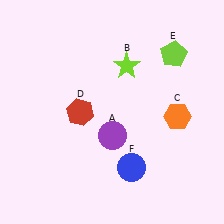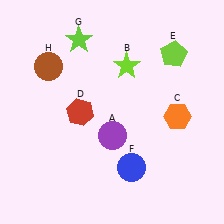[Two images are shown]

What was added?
A lime star (G), a brown circle (H) were added in Image 2.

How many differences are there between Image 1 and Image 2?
There are 2 differences between the two images.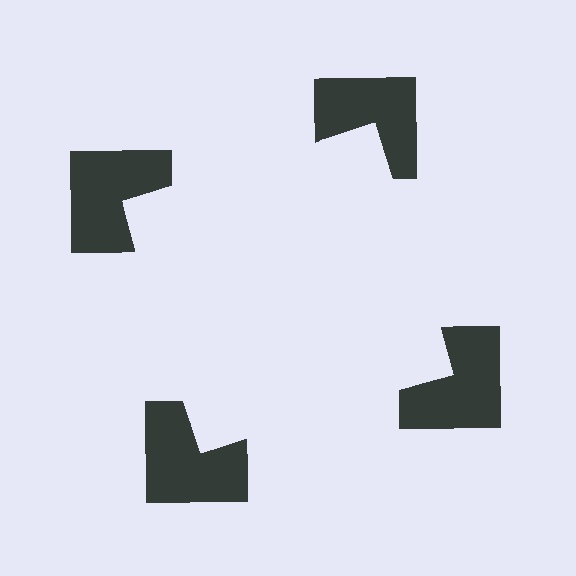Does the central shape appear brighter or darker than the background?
It typically appears slightly brighter than the background, even though no actual brightness change is drawn.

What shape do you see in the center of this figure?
An illusory square — its edges are inferred from the aligned wedge cuts in the notched squares, not physically drawn.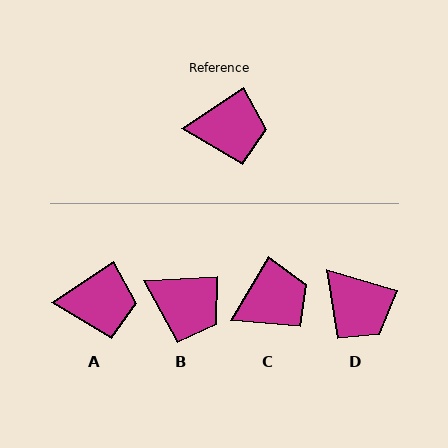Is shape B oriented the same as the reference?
No, it is off by about 30 degrees.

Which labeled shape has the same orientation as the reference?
A.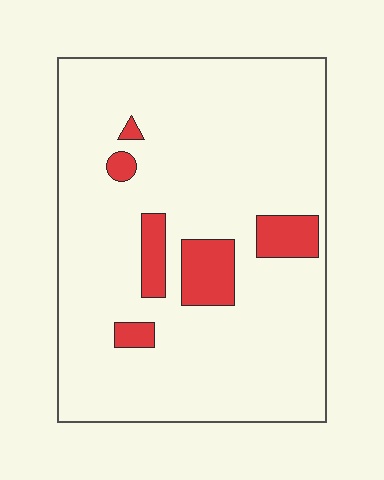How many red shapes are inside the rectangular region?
6.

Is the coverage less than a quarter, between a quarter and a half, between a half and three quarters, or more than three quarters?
Less than a quarter.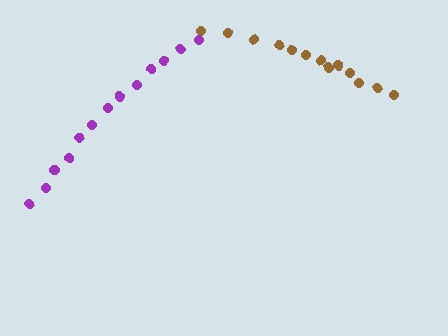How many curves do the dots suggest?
There are 2 distinct paths.